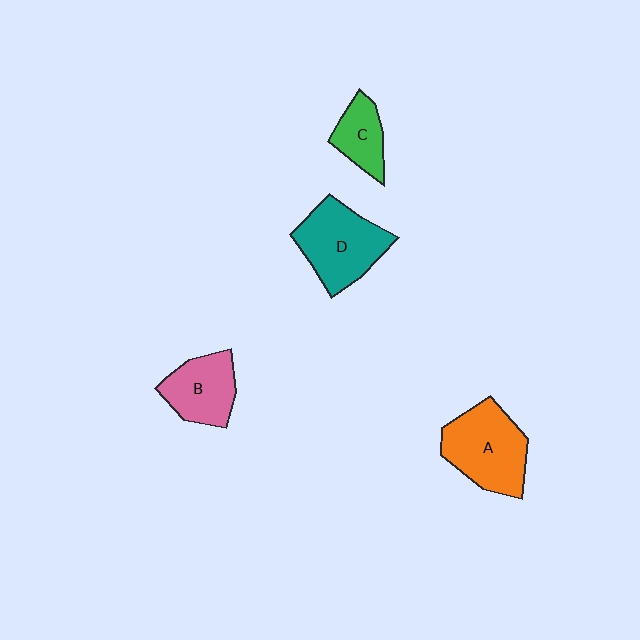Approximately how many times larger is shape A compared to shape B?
Approximately 1.4 times.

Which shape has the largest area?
Shape A (orange).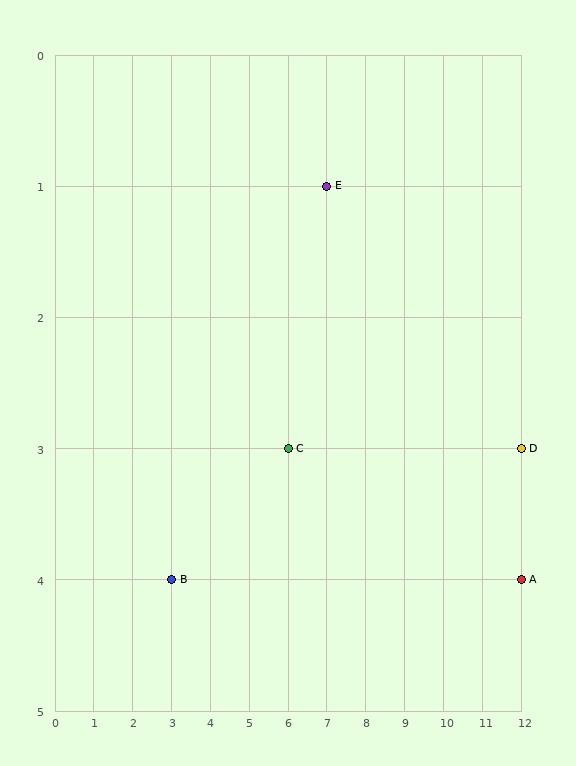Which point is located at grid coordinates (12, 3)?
Point D is at (12, 3).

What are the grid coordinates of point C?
Point C is at grid coordinates (6, 3).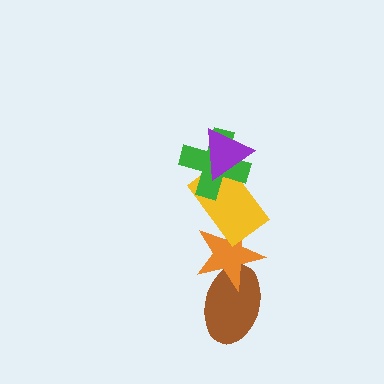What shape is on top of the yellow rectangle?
The green cross is on top of the yellow rectangle.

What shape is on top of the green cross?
The purple triangle is on top of the green cross.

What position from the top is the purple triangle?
The purple triangle is 1st from the top.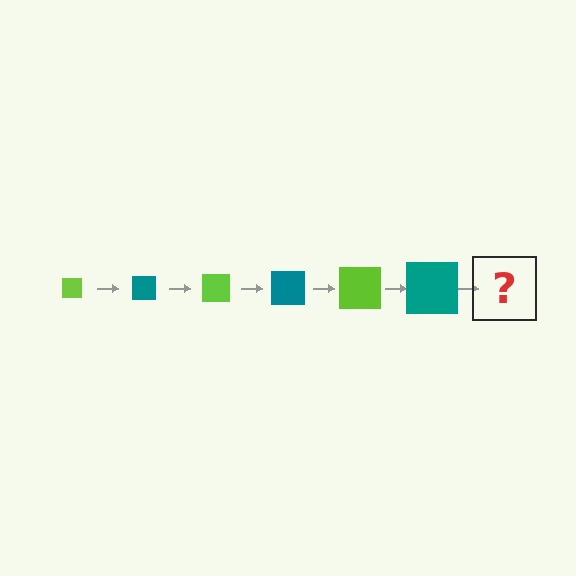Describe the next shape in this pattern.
It should be a lime square, larger than the previous one.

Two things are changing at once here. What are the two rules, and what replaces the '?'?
The two rules are that the square grows larger each step and the color cycles through lime and teal. The '?' should be a lime square, larger than the previous one.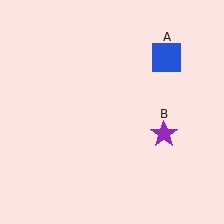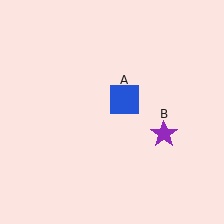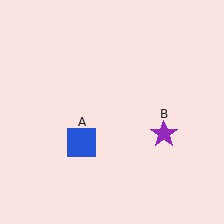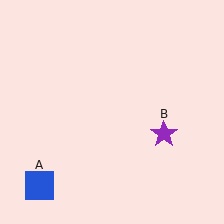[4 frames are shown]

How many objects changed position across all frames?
1 object changed position: blue square (object A).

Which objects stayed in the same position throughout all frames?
Purple star (object B) remained stationary.